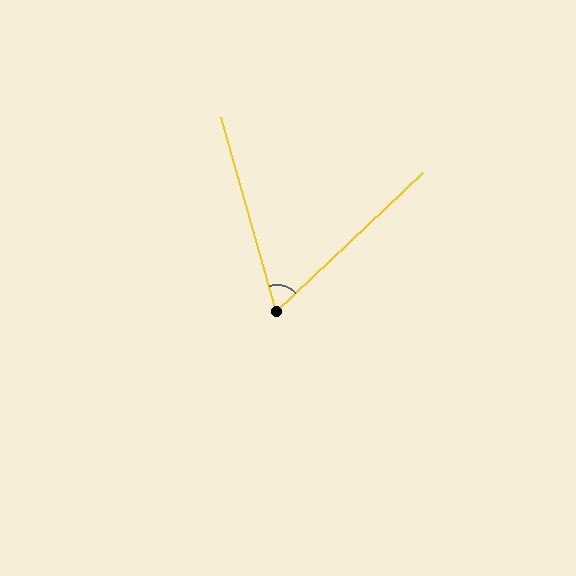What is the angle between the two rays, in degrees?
Approximately 62 degrees.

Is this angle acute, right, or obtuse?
It is acute.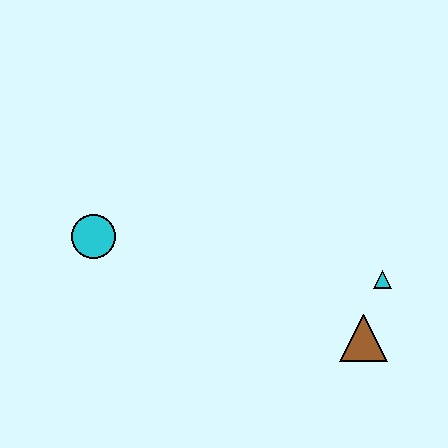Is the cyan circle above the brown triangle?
Yes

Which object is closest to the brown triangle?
The cyan triangle is closest to the brown triangle.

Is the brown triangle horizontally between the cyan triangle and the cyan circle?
Yes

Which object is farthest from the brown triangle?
The cyan circle is farthest from the brown triangle.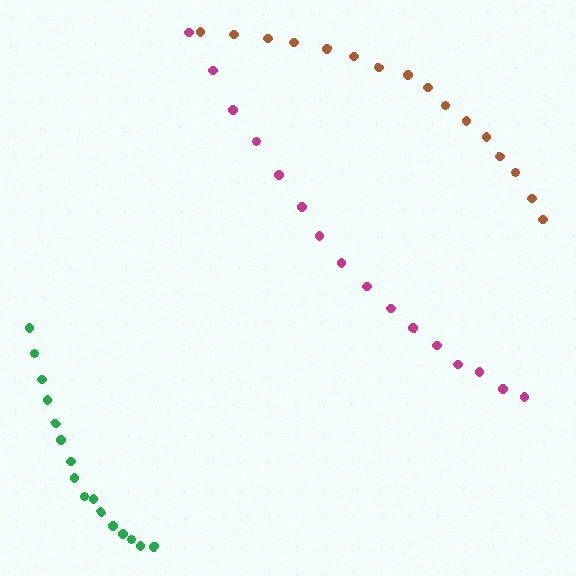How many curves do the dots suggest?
There are 3 distinct paths.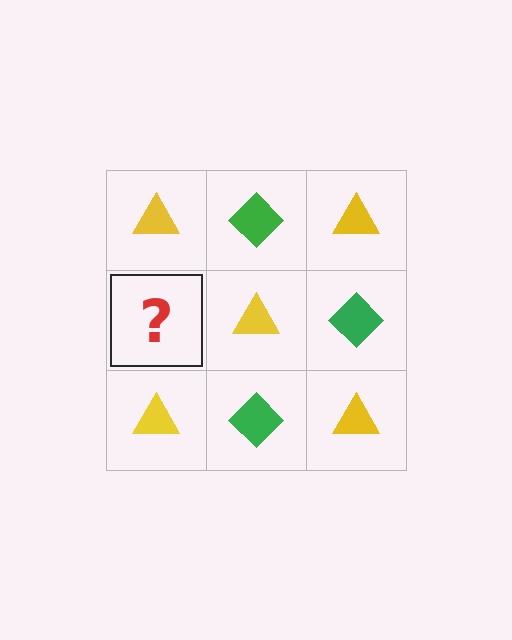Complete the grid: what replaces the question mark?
The question mark should be replaced with a green diamond.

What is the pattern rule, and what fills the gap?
The rule is that it alternates yellow triangle and green diamond in a checkerboard pattern. The gap should be filled with a green diamond.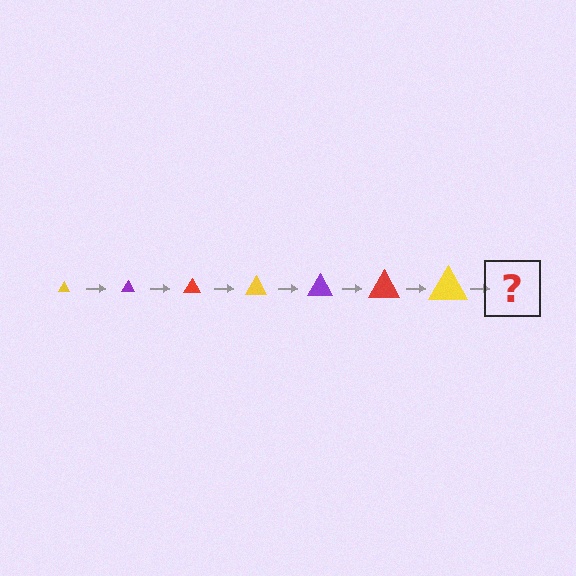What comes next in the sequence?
The next element should be a purple triangle, larger than the previous one.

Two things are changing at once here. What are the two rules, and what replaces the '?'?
The two rules are that the triangle grows larger each step and the color cycles through yellow, purple, and red. The '?' should be a purple triangle, larger than the previous one.